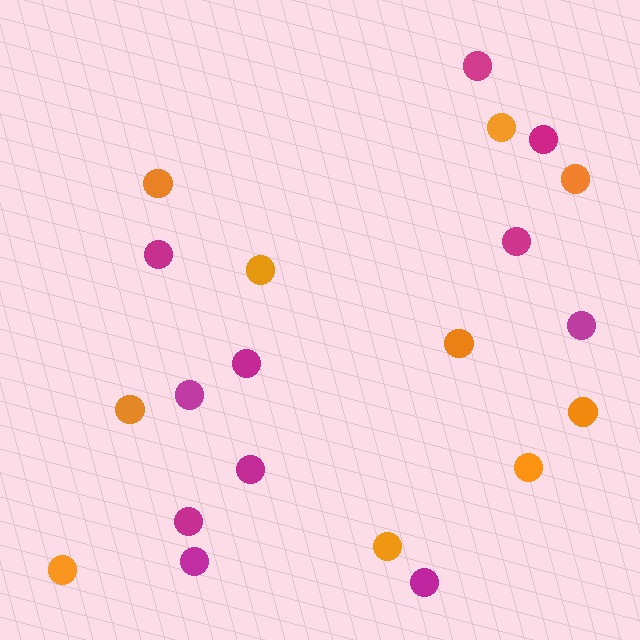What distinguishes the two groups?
There are 2 groups: one group of magenta circles (11) and one group of orange circles (10).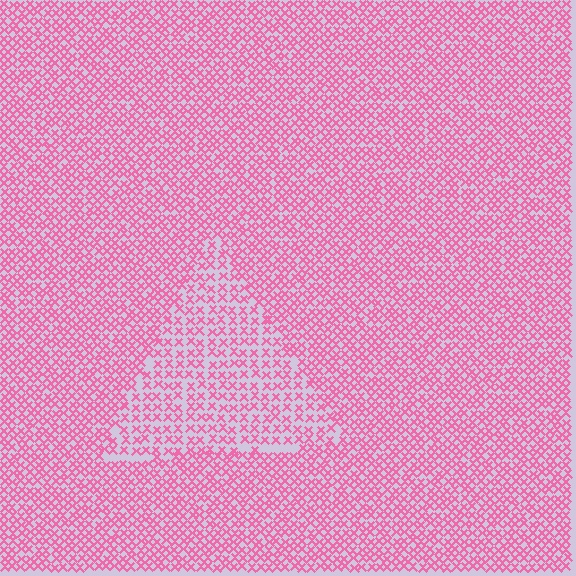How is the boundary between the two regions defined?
The boundary is defined by a change in element density (approximately 1.6x ratio). All elements are the same color, size, and shape.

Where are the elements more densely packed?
The elements are more densely packed outside the triangle boundary.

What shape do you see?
I see a triangle.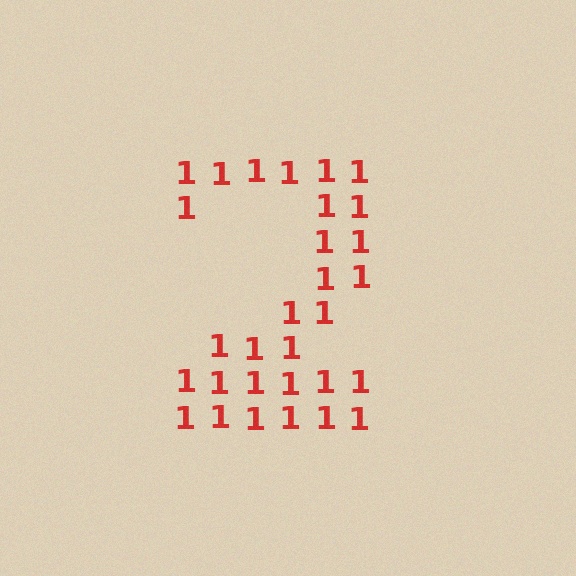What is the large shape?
The large shape is the digit 2.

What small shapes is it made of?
It is made of small digit 1's.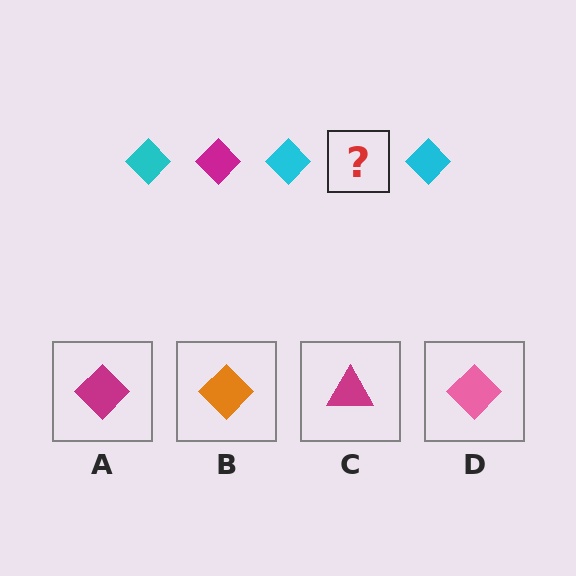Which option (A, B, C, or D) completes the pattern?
A.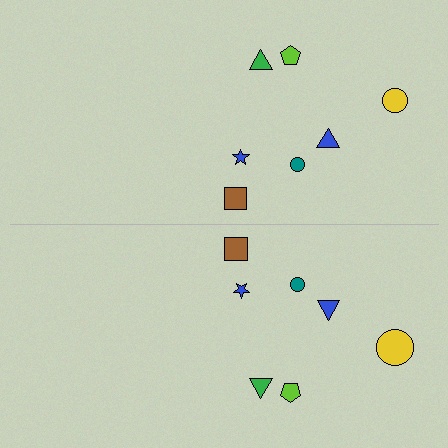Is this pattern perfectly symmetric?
No, the pattern is not perfectly symmetric. The yellow circle on the bottom side has a different size than its mirror counterpart.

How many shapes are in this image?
There are 14 shapes in this image.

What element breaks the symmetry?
The yellow circle on the bottom side has a different size than its mirror counterpart.